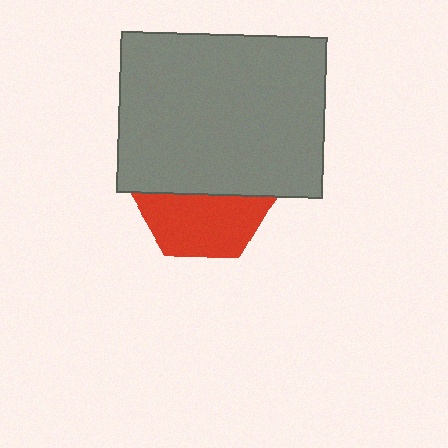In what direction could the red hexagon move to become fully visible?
The red hexagon could move down. That would shift it out from behind the gray rectangle entirely.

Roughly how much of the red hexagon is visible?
About half of it is visible (roughly 48%).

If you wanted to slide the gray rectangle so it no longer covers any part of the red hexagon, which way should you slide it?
Slide it up — that is the most direct way to separate the two shapes.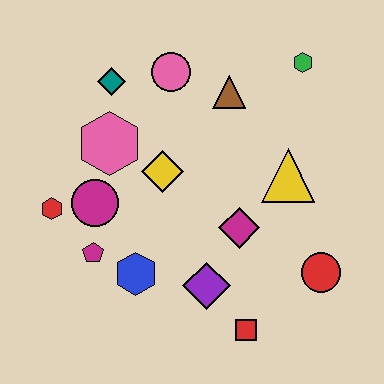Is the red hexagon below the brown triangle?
Yes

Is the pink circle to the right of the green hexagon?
No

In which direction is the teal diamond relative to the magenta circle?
The teal diamond is above the magenta circle.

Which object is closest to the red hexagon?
The magenta circle is closest to the red hexagon.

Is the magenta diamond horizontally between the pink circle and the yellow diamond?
No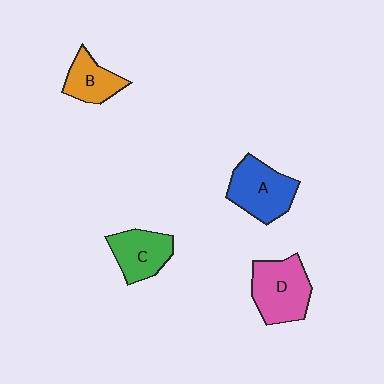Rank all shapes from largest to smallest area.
From largest to smallest: D (pink), A (blue), C (green), B (orange).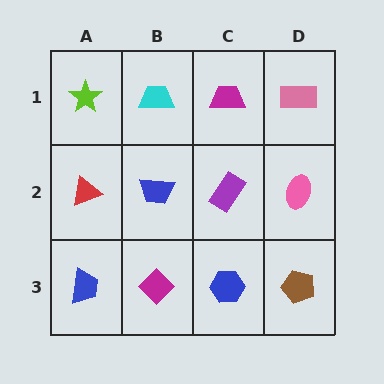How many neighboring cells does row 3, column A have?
2.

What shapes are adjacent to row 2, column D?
A pink rectangle (row 1, column D), a brown pentagon (row 3, column D), a purple rectangle (row 2, column C).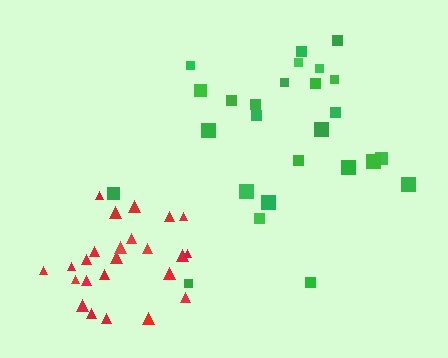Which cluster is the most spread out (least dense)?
Green.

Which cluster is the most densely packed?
Red.